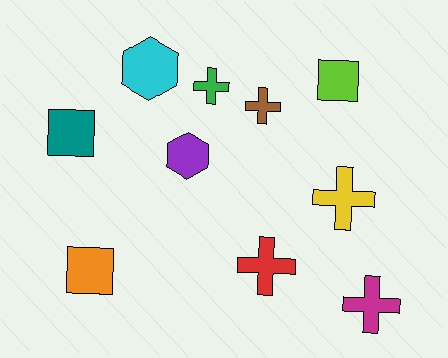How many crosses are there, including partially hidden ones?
There are 5 crosses.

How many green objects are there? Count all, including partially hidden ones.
There is 1 green object.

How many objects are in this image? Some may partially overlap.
There are 10 objects.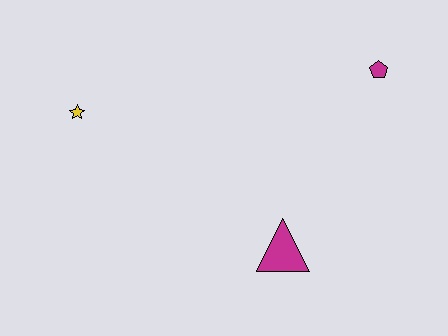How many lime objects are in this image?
There are no lime objects.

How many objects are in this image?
There are 3 objects.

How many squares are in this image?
There are no squares.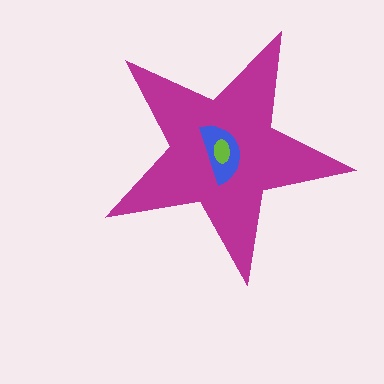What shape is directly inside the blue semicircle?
The lime ellipse.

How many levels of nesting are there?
3.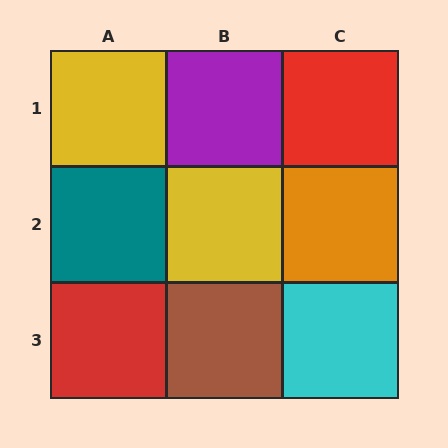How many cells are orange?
1 cell is orange.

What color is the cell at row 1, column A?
Yellow.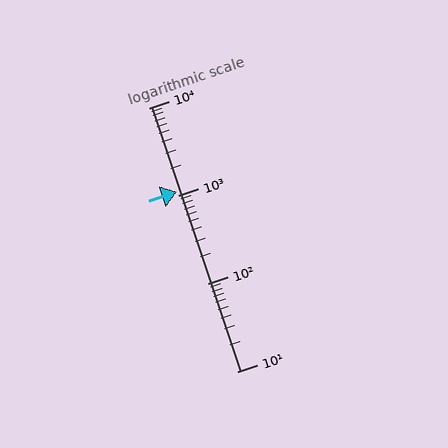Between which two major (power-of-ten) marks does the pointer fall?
The pointer is between 1000 and 10000.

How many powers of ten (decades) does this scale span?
The scale spans 3 decades, from 10 to 10000.